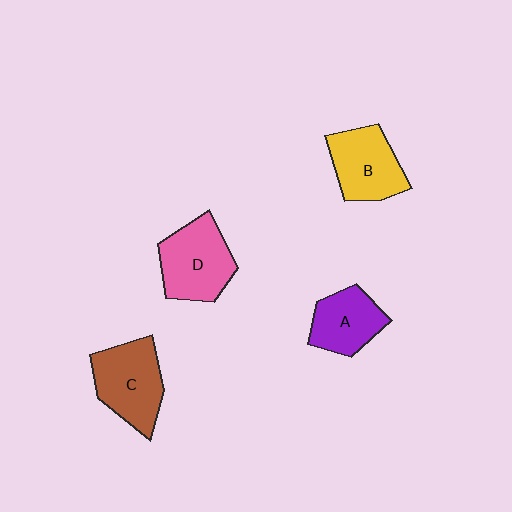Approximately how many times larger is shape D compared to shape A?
Approximately 1.3 times.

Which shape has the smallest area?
Shape A (purple).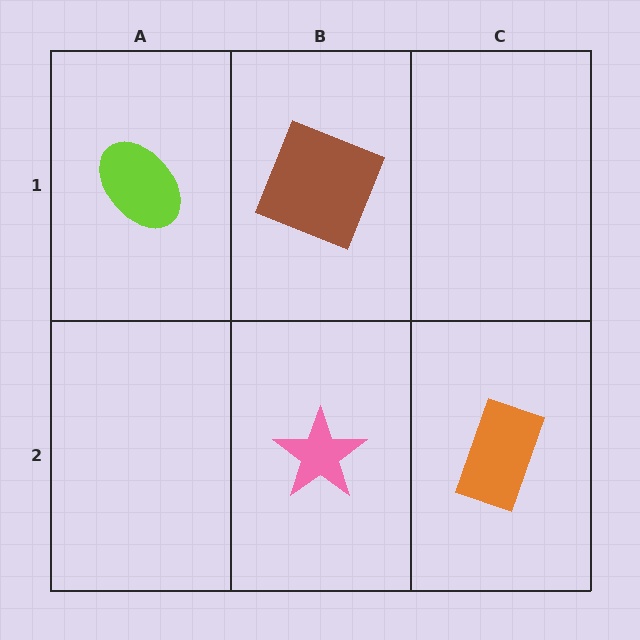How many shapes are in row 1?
2 shapes.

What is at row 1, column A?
A lime ellipse.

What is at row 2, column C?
An orange rectangle.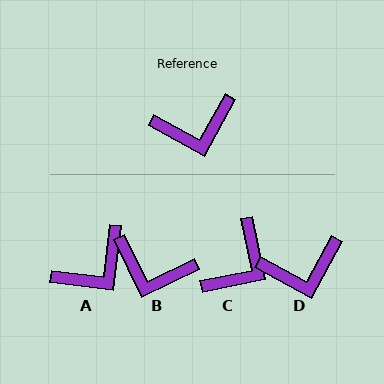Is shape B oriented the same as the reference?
No, it is off by about 35 degrees.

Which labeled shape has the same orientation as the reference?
D.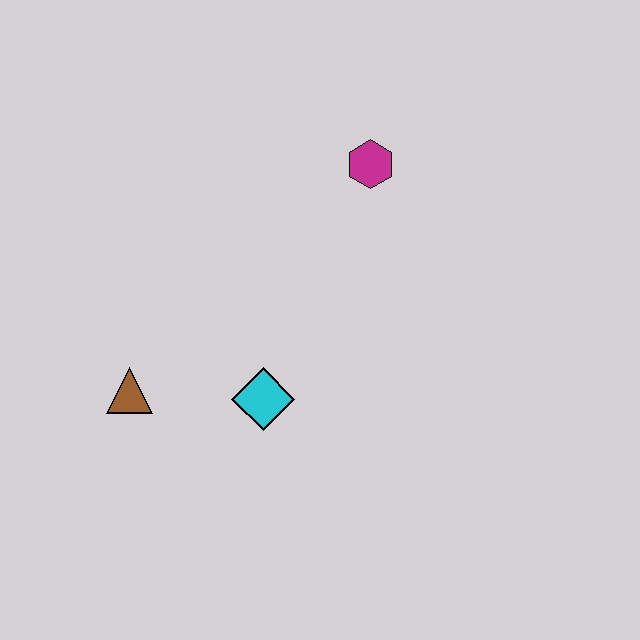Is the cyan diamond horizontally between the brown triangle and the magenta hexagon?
Yes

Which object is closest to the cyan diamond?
The brown triangle is closest to the cyan diamond.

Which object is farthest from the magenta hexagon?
The brown triangle is farthest from the magenta hexagon.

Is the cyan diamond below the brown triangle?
Yes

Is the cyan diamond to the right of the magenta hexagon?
No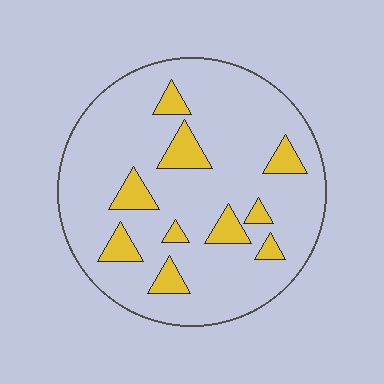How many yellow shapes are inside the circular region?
10.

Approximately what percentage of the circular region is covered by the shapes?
Approximately 15%.